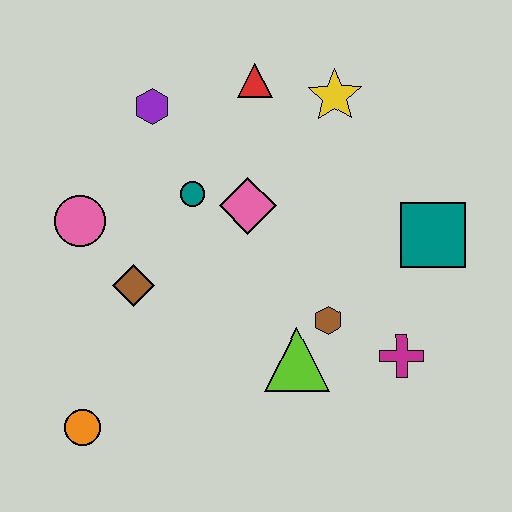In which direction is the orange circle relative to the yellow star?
The orange circle is below the yellow star.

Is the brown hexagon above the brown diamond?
No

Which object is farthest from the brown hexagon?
The purple hexagon is farthest from the brown hexagon.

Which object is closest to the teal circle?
The pink diamond is closest to the teal circle.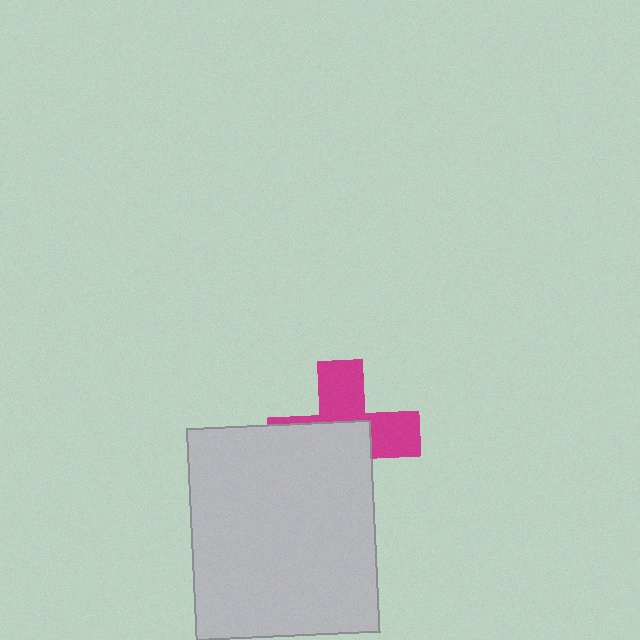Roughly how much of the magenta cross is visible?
About half of it is visible (roughly 45%).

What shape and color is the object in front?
The object in front is a light gray rectangle.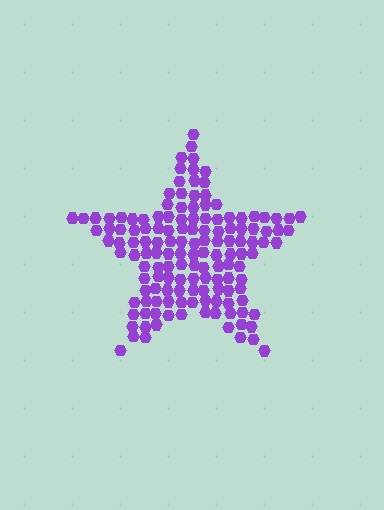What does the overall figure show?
The overall figure shows a star.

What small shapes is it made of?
It is made of small hexagons.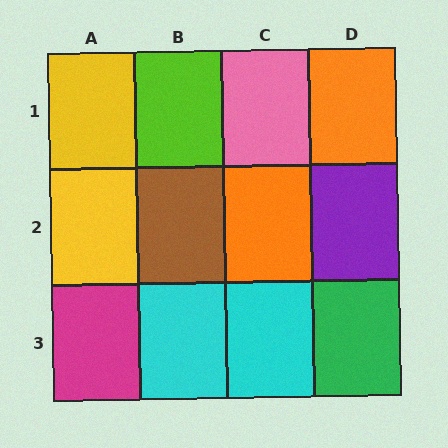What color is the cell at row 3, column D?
Green.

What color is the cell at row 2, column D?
Purple.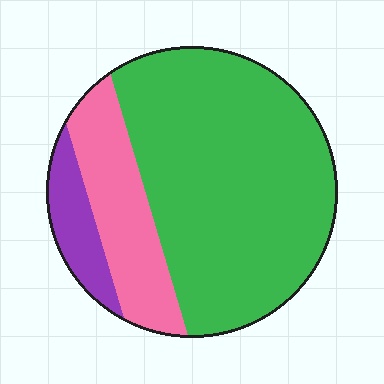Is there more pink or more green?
Green.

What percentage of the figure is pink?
Pink covers around 20% of the figure.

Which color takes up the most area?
Green, at roughly 70%.